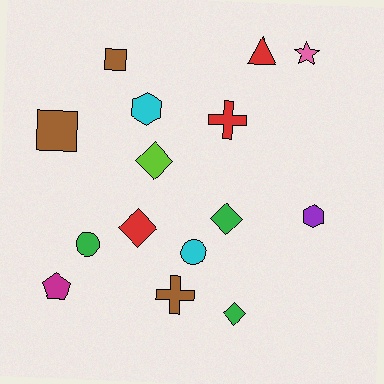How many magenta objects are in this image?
There is 1 magenta object.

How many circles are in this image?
There are 2 circles.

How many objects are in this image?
There are 15 objects.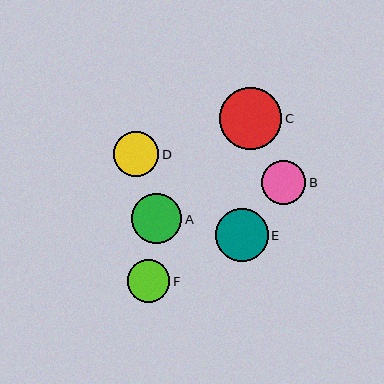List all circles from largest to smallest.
From largest to smallest: C, E, A, D, B, F.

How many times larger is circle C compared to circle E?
Circle C is approximately 1.2 times the size of circle E.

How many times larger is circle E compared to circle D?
Circle E is approximately 1.2 times the size of circle D.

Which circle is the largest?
Circle C is the largest with a size of approximately 62 pixels.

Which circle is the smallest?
Circle F is the smallest with a size of approximately 43 pixels.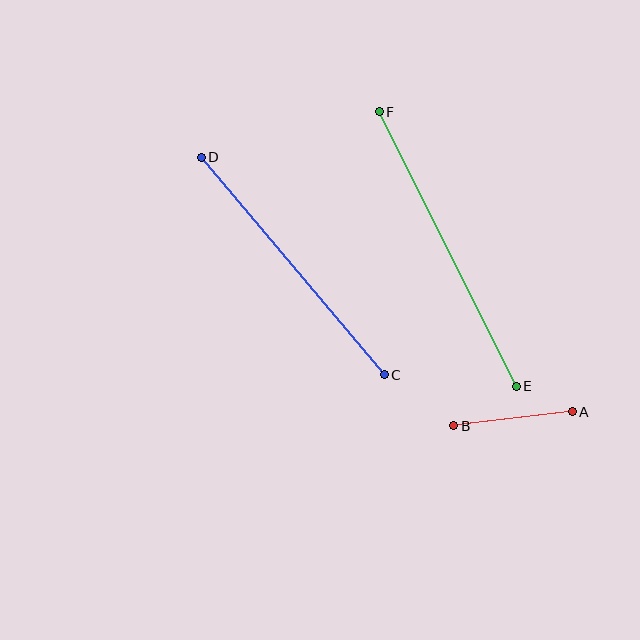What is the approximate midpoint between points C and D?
The midpoint is at approximately (293, 266) pixels.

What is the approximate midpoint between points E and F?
The midpoint is at approximately (448, 249) pixels.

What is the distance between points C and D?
The distance is approximately 284 pixels.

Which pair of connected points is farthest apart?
Points E and F are farthest apart.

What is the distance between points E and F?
The distance is approximately 307 pixels.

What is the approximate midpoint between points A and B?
The midpoint is at approximately (513, 419) pixels.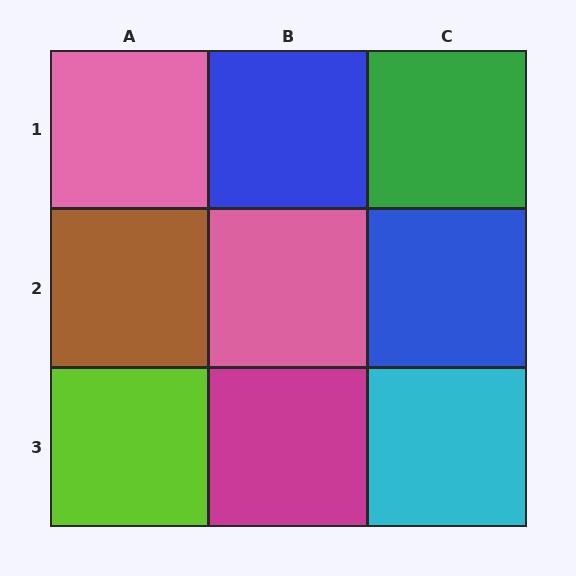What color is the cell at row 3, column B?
Magenta.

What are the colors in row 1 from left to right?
Pink, blue, green.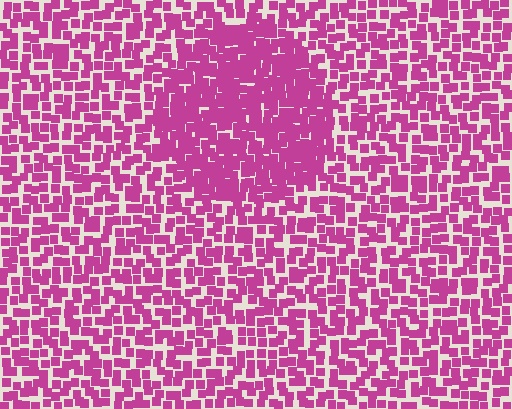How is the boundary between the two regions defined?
The boundary is defined by a change in element density (approximately 1.7x ratio). All elements are the same color, size, and shape.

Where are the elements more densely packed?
The elements are more densely packed inside the circle boundary.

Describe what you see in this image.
The image contains small magenta elements arranged at two different densities. A circle-shaped region is visible where the elements are more densely packed than the surrounding area.